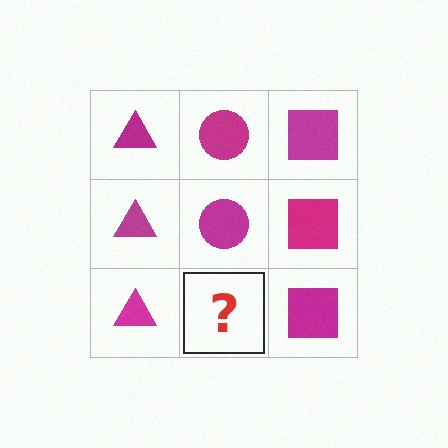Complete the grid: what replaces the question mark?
The question mark should be replaced with a magenta circle.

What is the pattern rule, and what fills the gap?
The rule is that each column has a consistent shape. The gap should be filled with a magenta circle.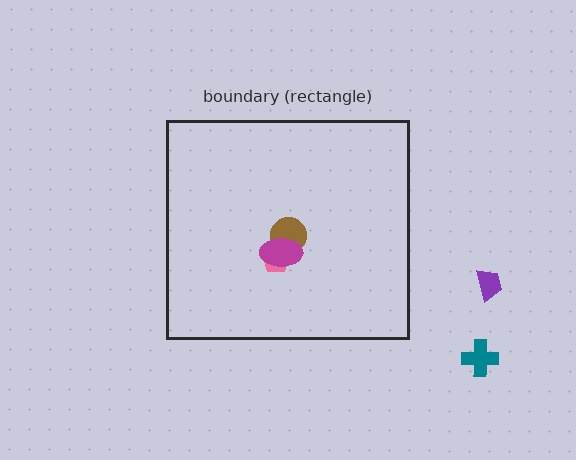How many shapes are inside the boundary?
3 inside, 2 outside.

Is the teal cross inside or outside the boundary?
Outside.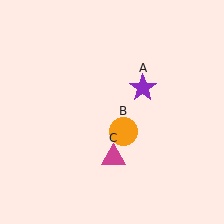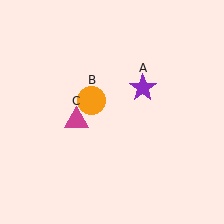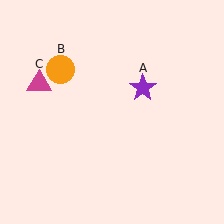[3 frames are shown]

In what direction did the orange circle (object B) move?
The orange circle (object B) moved up and to the left.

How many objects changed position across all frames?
2 objects changed position: orange circle (object B), magenta triangle (object C).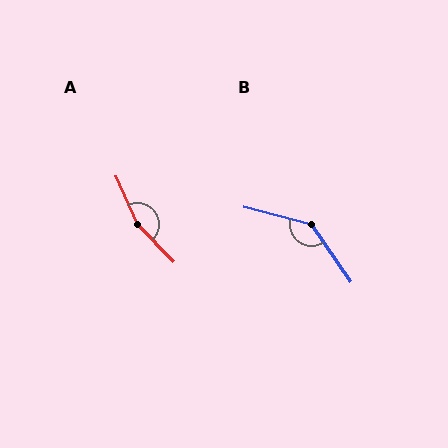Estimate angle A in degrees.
Approximately 160 degrees.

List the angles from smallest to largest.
B (139°), A (160°).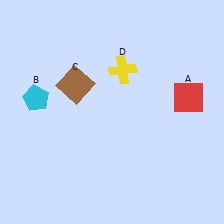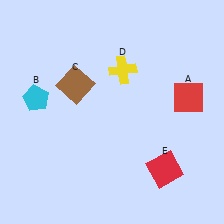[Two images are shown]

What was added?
A red square (E) was added in Image 2.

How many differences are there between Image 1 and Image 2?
There is 1 difference between the two images.